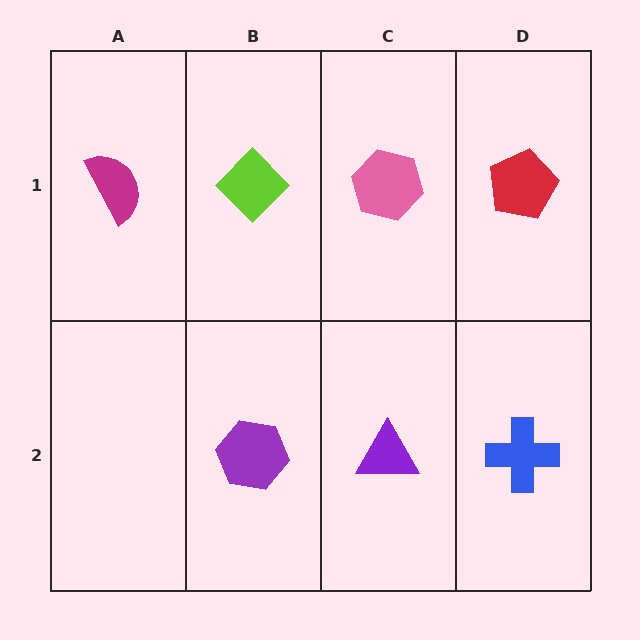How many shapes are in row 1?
4 shapes.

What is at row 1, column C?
A pink hexagon.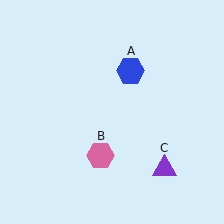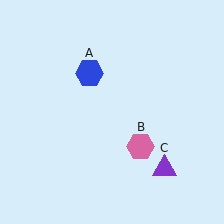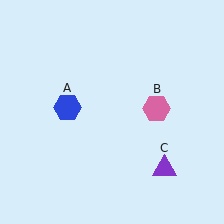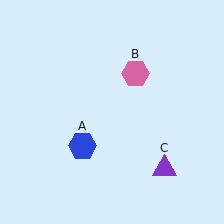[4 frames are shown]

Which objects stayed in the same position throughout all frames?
Purple triangle (object C) remained stationary.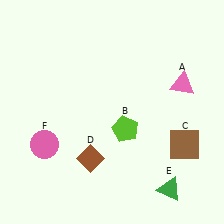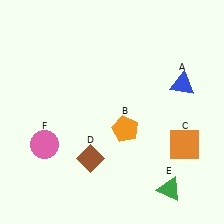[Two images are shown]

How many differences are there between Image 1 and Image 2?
There are 3 differences between the two images.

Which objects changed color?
A changed from pink to blue. B changed from lime to orange. C changed from brown to orange.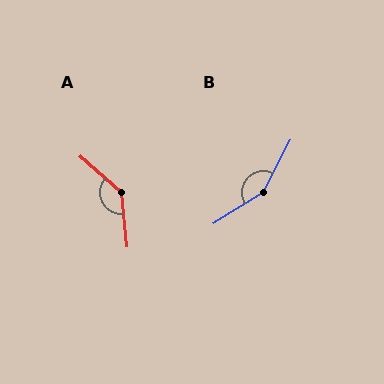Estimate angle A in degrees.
Approximately 137 degrees.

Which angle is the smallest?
A, at approximately 137 degrees.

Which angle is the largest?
B, at approximately 150 degrees.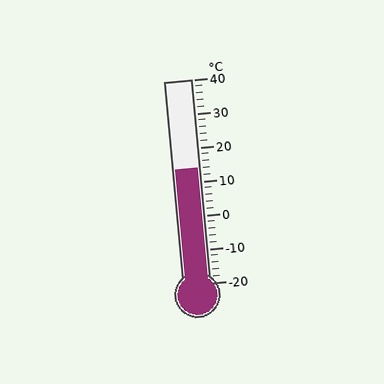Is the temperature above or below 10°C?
The temperature is above 10°C.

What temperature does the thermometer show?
The thermometer shows approximately 14°C.